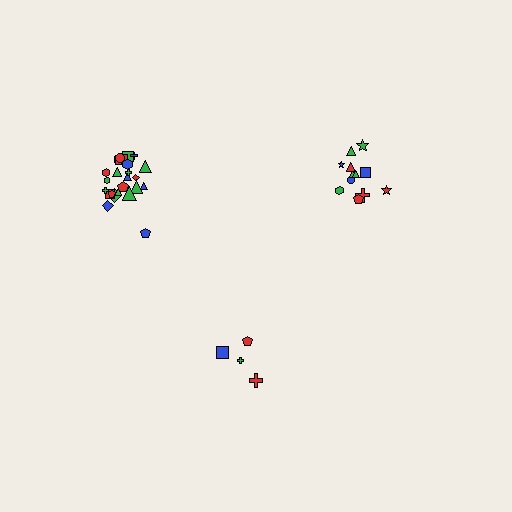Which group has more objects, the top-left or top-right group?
The top-left group.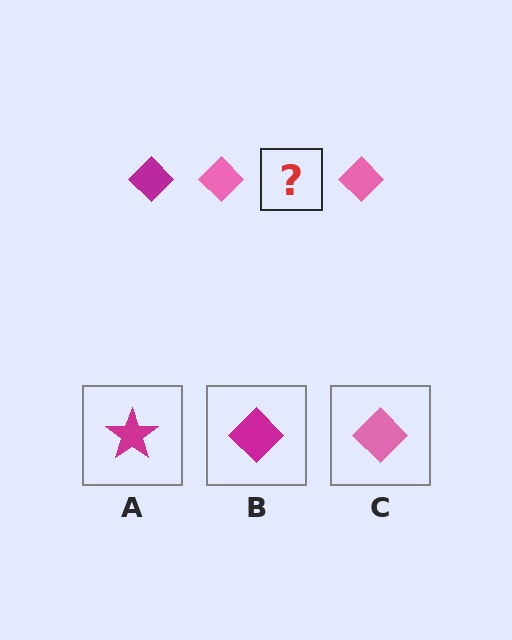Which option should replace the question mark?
Option B.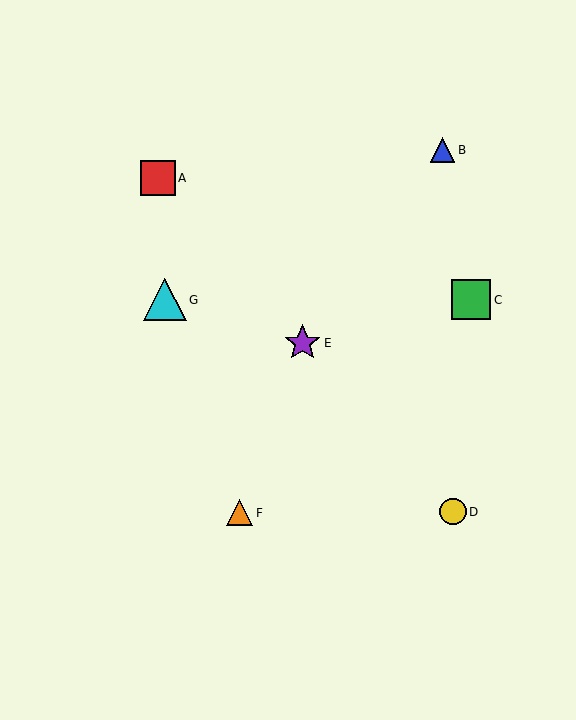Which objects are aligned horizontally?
Objects C, G are aligned horizontally.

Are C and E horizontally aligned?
No, C is at y≈300 and E is at y≈343.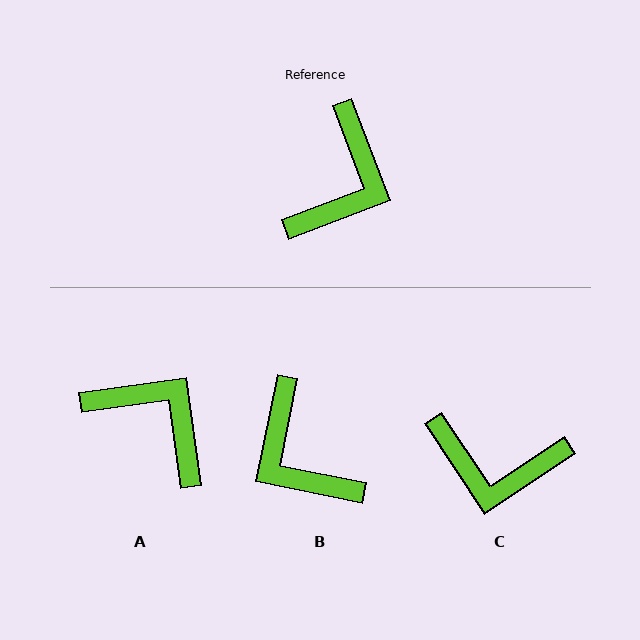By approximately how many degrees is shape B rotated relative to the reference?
Approximately 122 degrees clockwise.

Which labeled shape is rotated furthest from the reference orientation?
B, about 122 degrees away.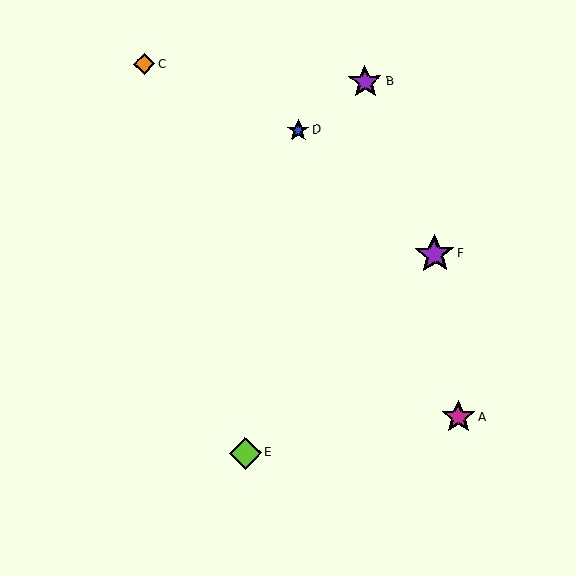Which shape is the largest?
The purple star (labeled F) is the largest.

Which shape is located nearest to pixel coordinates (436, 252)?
The purple star (labeled F) at (435, 254) is nearest to that location.